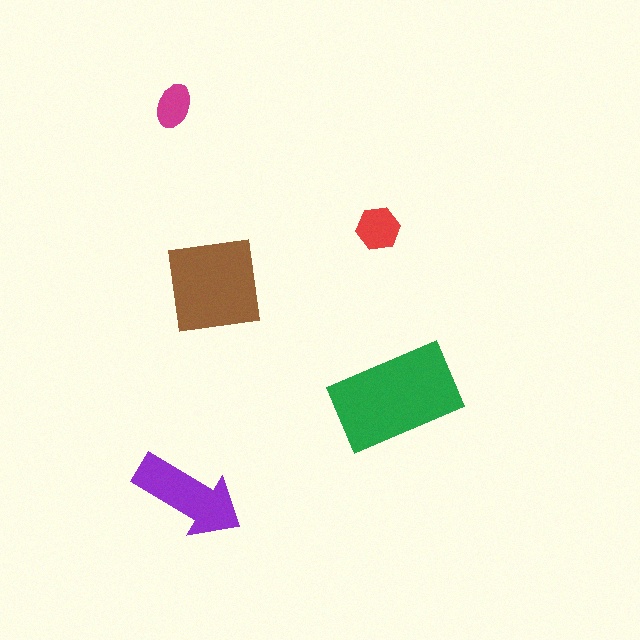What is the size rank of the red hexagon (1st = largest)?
4th.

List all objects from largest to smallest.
The green rectangle, the brown square, the purple arrow, the red hexagon, the magenta ellipse.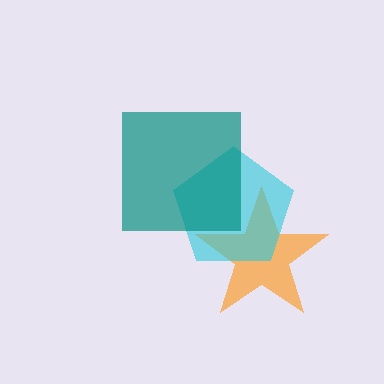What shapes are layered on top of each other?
The layered shapes are: an orange star, a cyan pentagon, a teal square.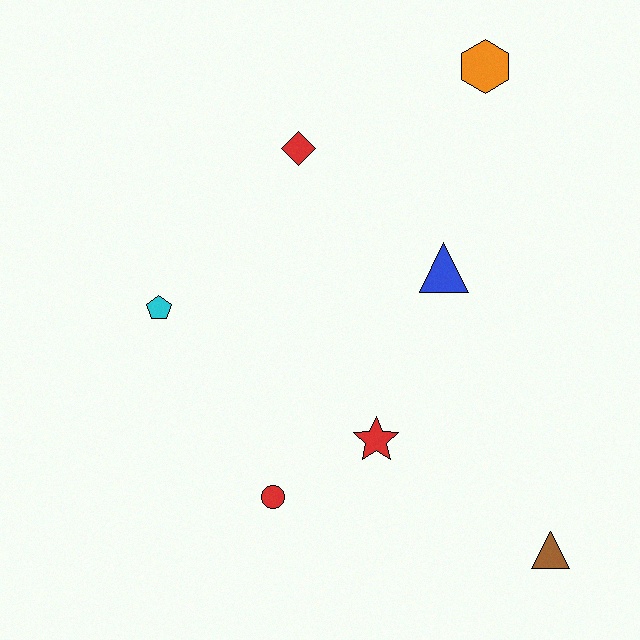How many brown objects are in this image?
There is 1 brown object.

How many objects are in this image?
There are 7 objects.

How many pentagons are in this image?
There is 1 pentagon.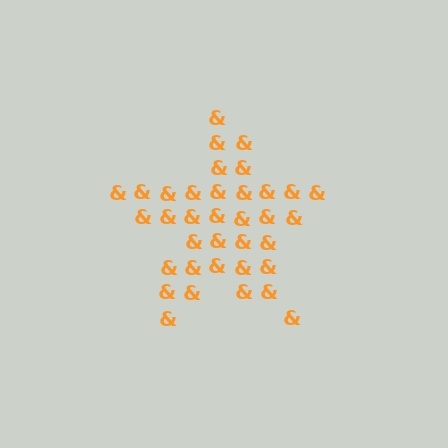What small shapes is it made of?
It is made of small ampersands.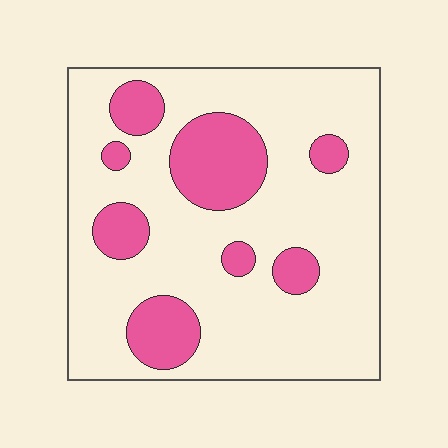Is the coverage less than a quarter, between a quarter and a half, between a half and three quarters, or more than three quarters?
Less than a quarter.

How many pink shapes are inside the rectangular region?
8.